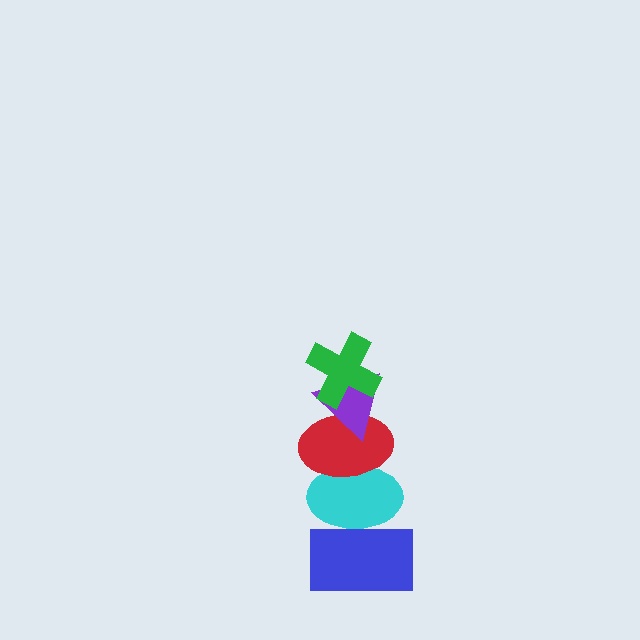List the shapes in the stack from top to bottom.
From top to bottom: the green cross, the purple triangle, the red ellipse, the cyan ellipse, the blue rectangle.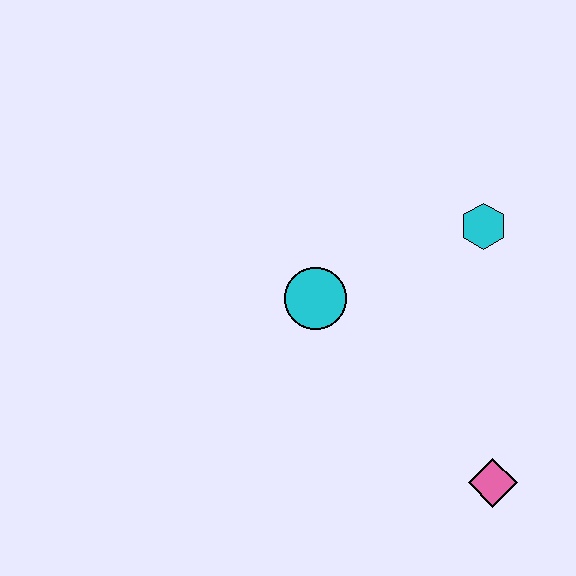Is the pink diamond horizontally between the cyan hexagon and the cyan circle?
No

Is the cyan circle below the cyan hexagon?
Yes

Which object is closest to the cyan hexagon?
The cyan circle is closest to the cyan hexagon.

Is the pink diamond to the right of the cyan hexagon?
Yes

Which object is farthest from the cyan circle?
The pink diamond is farthest from the cyan circle.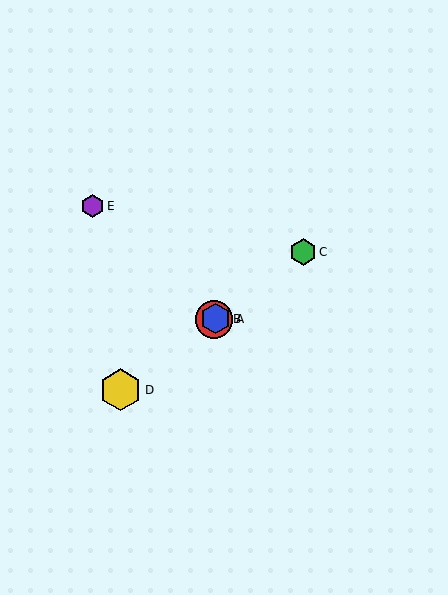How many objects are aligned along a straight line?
4 objects (A, B, C, D) are aligned along a straight line.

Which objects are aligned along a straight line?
Objects A, B, C, D are aligned along a straight line.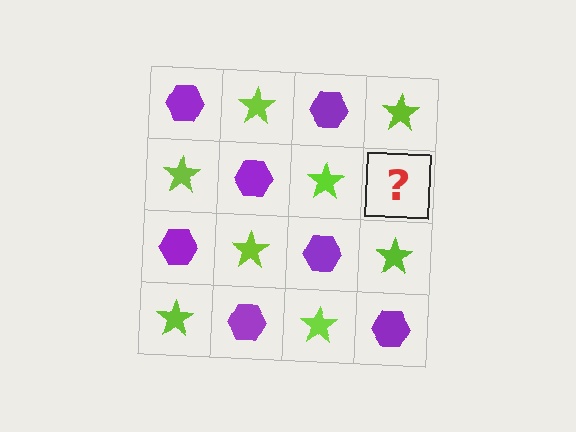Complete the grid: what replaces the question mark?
The question mark should be replaced with a purple hexagon.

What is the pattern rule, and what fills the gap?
The rule is that it alternates purple hexagon and lime star in a checkerboard pattern. The gap should be filled with a purple hexagon.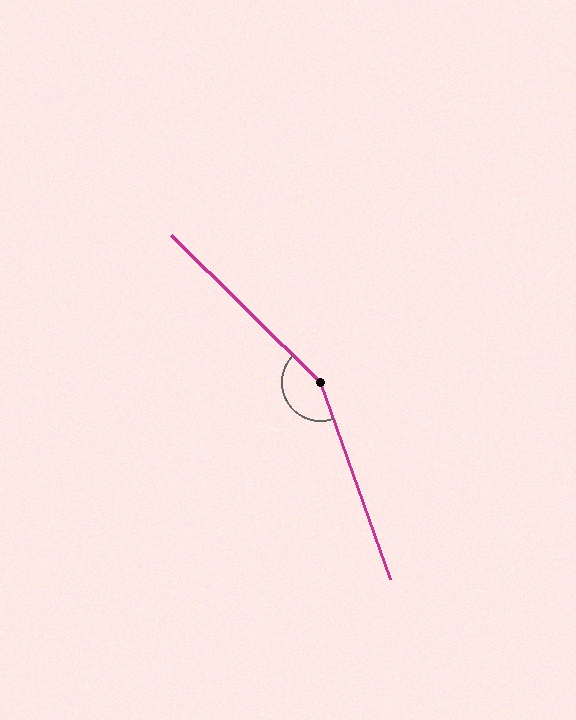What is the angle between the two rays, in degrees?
Approximately 154 degrees.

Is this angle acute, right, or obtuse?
It is obtuse.